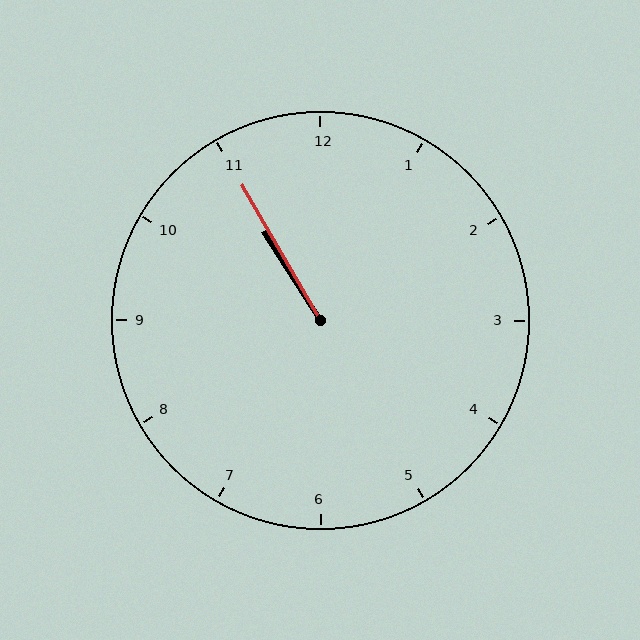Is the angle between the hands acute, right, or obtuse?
It is acute.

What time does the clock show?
10:55.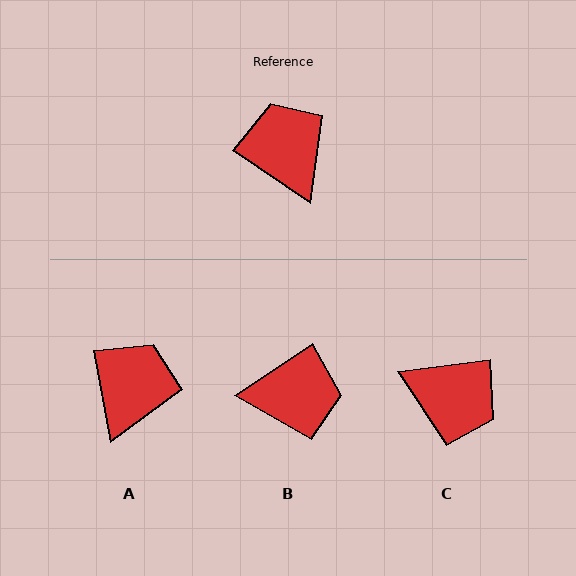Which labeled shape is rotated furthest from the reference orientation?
C, about 139 degrees away.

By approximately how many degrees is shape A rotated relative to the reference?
Approximately 46 degrees clockwise.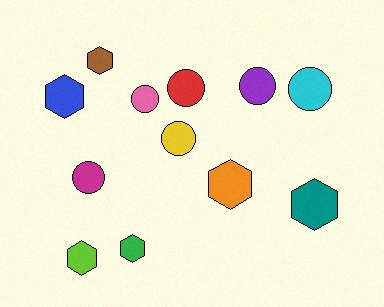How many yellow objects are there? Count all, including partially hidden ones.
There is 1 yellow object.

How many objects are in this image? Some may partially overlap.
There are 12 objects.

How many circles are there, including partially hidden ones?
There are 6 circles.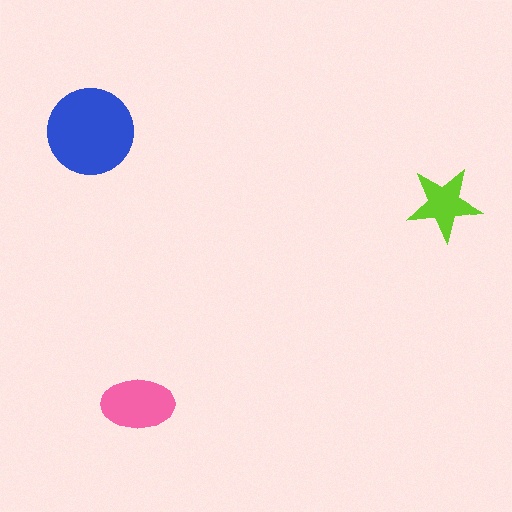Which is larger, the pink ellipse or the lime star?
The pink ellipse.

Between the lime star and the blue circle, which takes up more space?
The blue circle.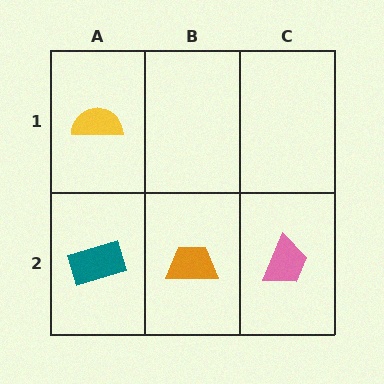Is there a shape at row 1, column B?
No, that cell is empty.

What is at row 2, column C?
A pink trapezoid.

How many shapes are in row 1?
1 shape.